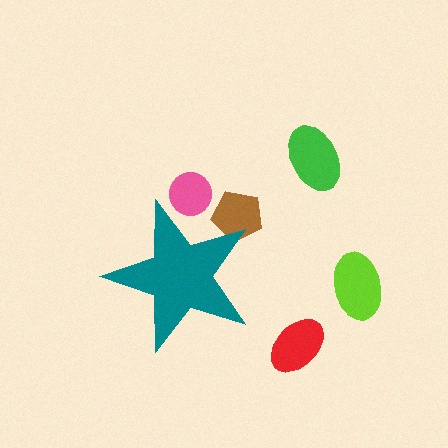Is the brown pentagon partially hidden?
Yes, the brown pentagon is partially hidden behind the teal star.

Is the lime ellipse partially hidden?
No, the lime ellipse is fully visible.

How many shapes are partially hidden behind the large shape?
2 shapes are partially hidden.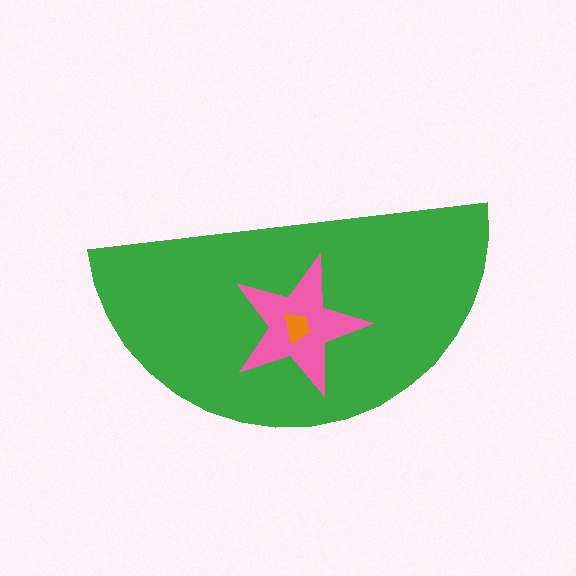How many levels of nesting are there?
3.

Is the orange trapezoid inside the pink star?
Yes.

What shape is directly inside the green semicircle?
The pink star.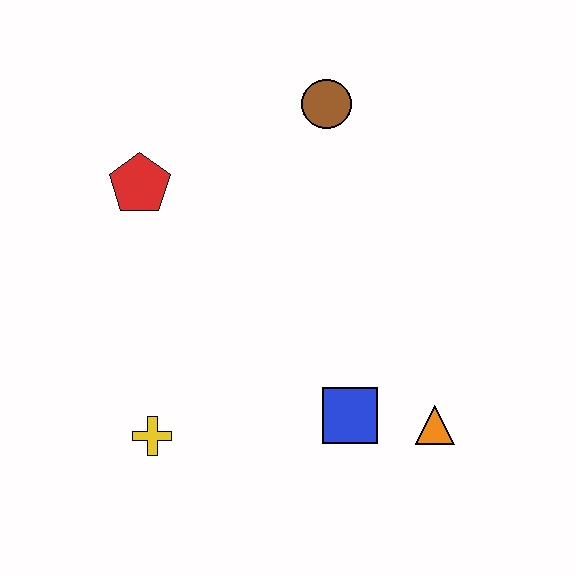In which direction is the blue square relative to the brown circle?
The blue square is below the brown circle.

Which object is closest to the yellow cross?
The blue square is closest to the yellow cross.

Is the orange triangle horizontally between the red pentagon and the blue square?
No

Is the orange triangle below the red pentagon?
Yes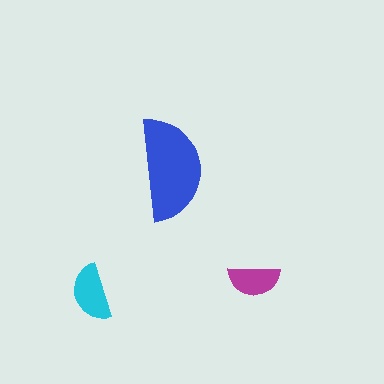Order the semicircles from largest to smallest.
the blue one, the cyan one, the magenta one.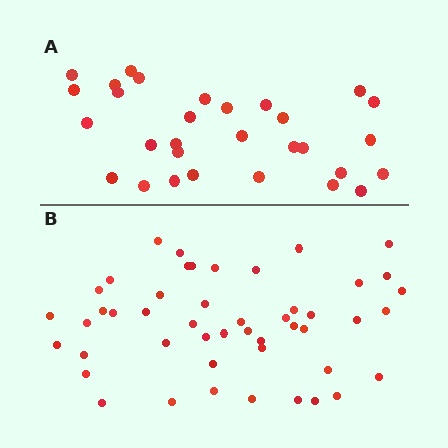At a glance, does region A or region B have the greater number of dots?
Region B (the bottom region) has more dots.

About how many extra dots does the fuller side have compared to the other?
Region B has approximately 20 more dots than region A.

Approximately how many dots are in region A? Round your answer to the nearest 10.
About 30 dots.